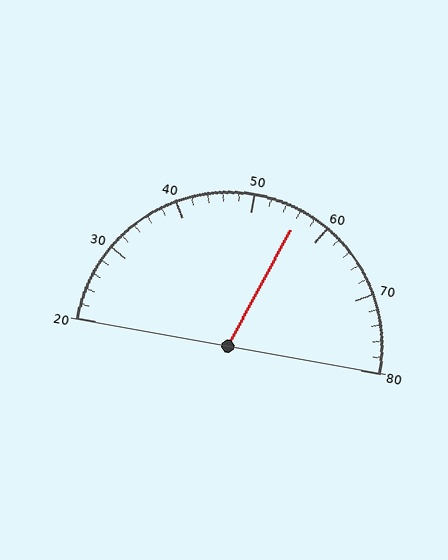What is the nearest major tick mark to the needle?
The nearest major tick mark is 60.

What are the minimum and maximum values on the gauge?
The gauge ranges from 20 to 80.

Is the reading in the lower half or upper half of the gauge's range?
The reading is in the upper half of the range (20 to 80).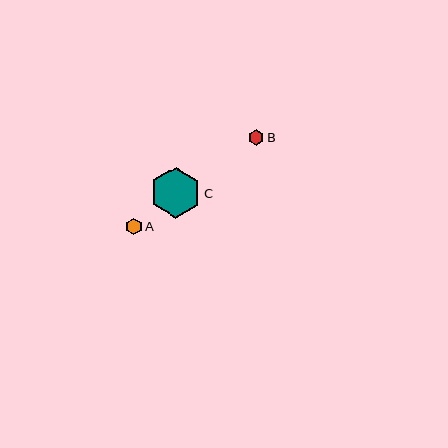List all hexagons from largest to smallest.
From largest to smallest: C, A, B.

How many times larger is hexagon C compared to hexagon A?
Hexagon C is approximately 3.1 times the size of hexagon A.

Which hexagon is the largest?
Hexagon C is the largest with a size of approximately 51 pixels.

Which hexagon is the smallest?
Hexagon B is the smallest with a size of approximately 16 pixels.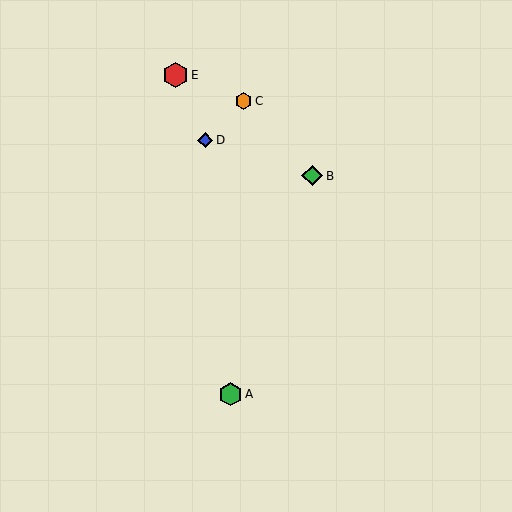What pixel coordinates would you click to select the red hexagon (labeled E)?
Click at (175, 75) to select the red hexagon E.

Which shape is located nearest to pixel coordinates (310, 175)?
The green diamond (labeled B) at (312, 176) is nearest to that location.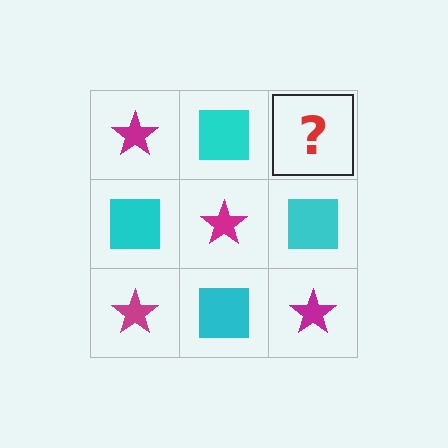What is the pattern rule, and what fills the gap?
The rule is that it alternates magenta star and cyan square in a checkerboard pattern. The gap should be filled with a magenta star.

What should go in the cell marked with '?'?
The missing cell should contain a magenta star.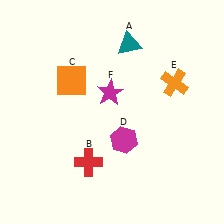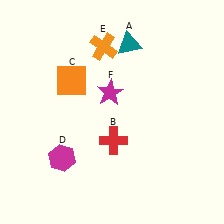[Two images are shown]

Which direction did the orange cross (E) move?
The orange cross (E) moved left.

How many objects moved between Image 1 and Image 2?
3 objects moved between the two images.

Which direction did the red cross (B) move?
The red cross (B) moved right.